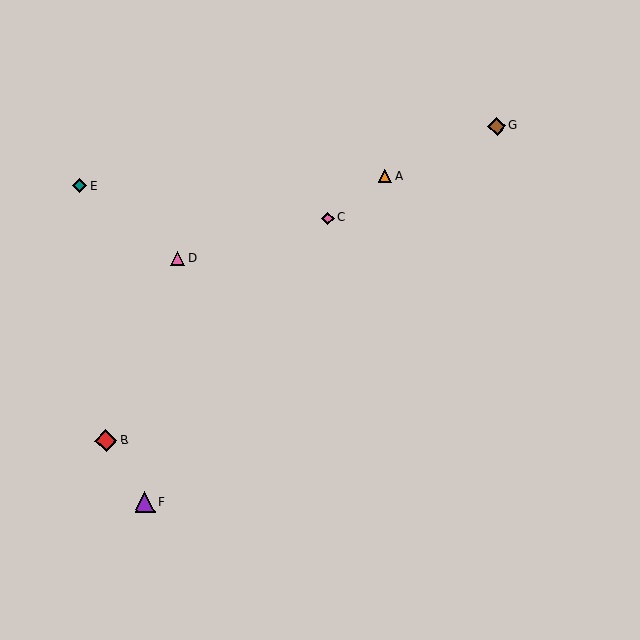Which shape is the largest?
The red diamond (labeled B) is the largest.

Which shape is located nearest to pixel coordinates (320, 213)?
The pink diamond (labeled C) at (328, 218) is nearest to that location.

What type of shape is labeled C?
Shape C is a pink diamond.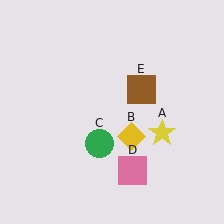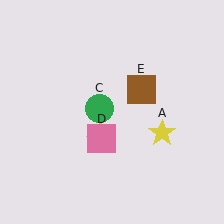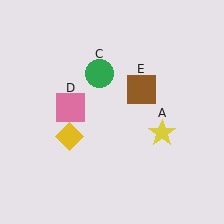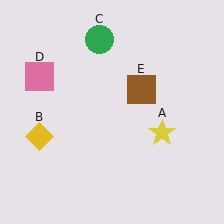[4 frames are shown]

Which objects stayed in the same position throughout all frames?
Yellow star (object A) and brown square (object E) remained stationary.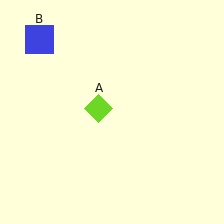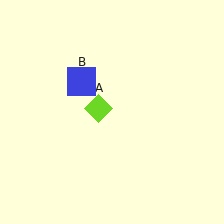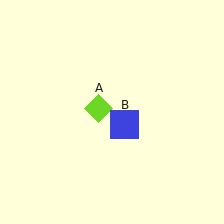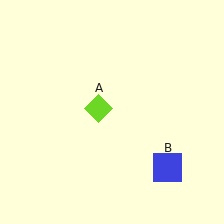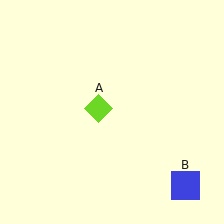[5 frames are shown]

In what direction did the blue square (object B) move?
The blue square (object B) moved down and to the right.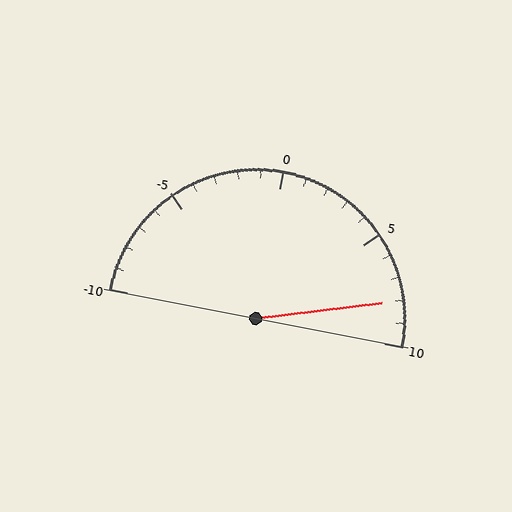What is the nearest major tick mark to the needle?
The nearest major tick mark is 10.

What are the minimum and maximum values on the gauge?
The gauge ranges from -10 to 10.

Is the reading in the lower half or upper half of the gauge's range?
The reading is in the upper half of the range (-10 to 10).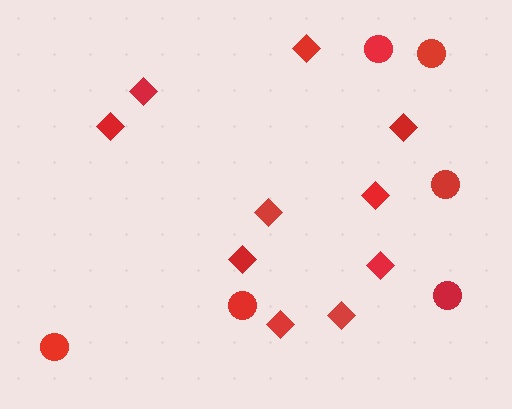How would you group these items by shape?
There are 2 groups: one group of circles (6) and one group of diamonds (10).